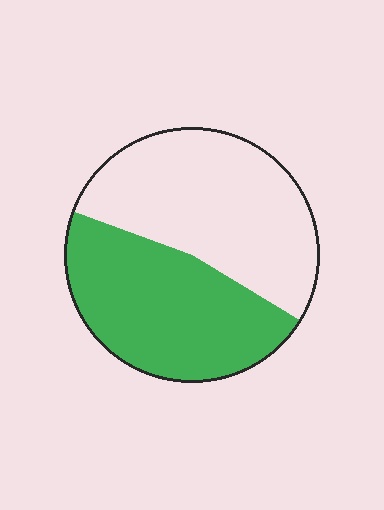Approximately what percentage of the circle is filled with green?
Approximately 45%.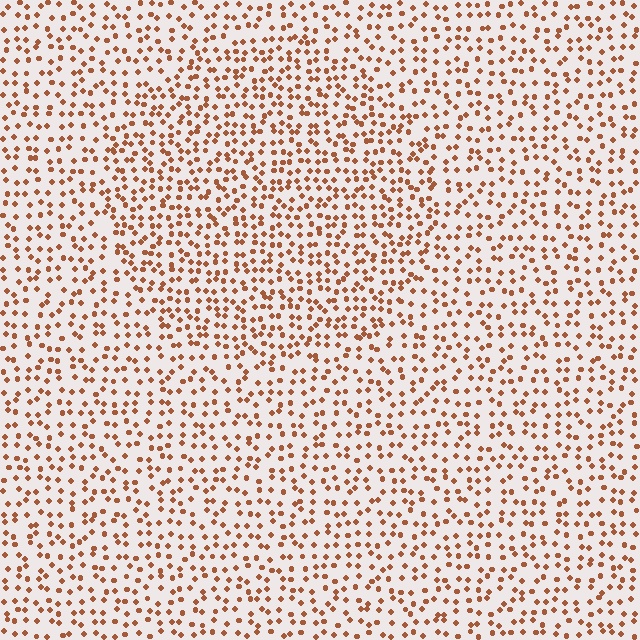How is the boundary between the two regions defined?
The boundary is defined by a change in element density (approximately 1.4x ratio). All elements are the same color, size, and shape.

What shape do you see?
I see a circle.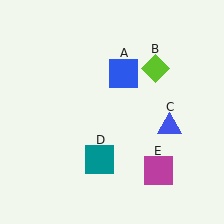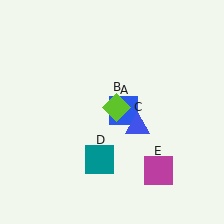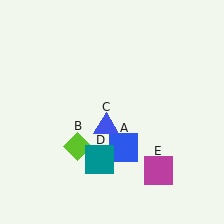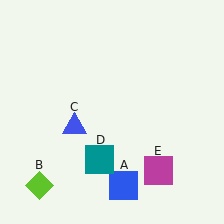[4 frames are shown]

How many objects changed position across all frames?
3 objects changed position: blue square (object A), lime diamond (object B), blue triangle (object C).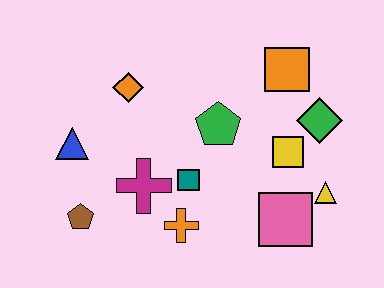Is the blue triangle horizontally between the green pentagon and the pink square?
No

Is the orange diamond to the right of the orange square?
No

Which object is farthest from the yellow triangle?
The blue triangle is farthest from the yellow triangle.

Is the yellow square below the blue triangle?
Yes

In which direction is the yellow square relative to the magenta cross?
The yellow square is to the right of the magenta cross.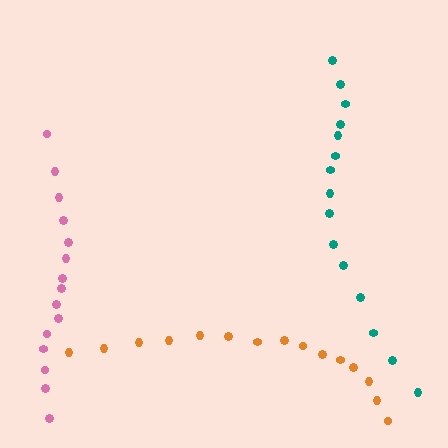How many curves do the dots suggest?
There are 3 distinct paths.